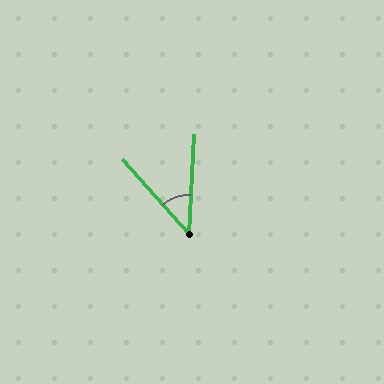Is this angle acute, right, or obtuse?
It is acute.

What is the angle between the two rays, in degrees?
Approximately 45 degrees.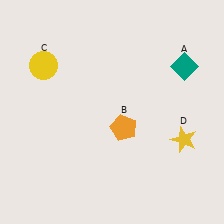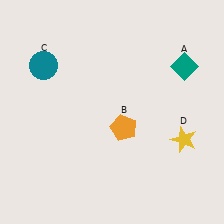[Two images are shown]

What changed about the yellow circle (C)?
In Image 1, C is yellow. In Image 2, it changed to teal.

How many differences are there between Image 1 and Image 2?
There is 1 difference between the two images.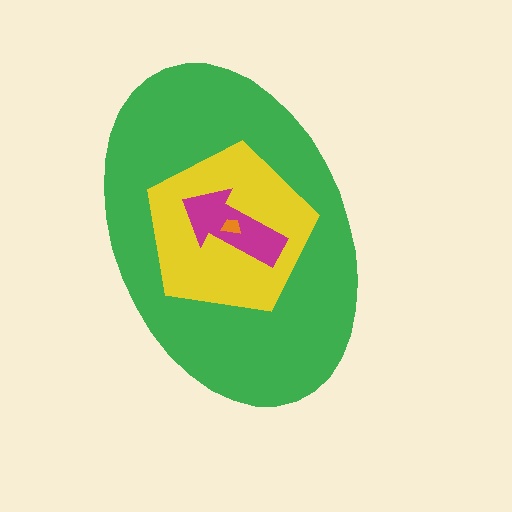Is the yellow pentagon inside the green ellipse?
Yes.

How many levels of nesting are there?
4.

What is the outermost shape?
The green ellipse.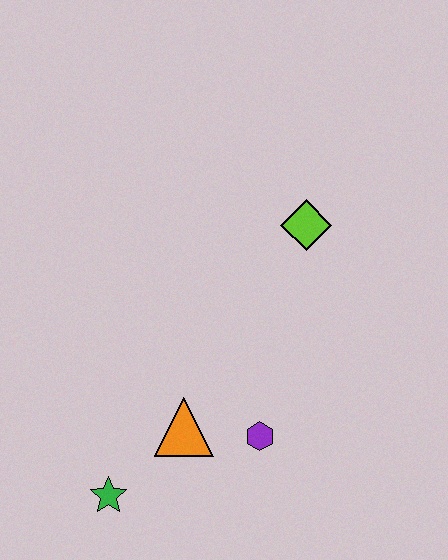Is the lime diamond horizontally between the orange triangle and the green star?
No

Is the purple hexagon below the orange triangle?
Yes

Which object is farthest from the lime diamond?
The green star is farthest from the lime diamond.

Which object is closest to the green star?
The orange triangle is closest to the green star.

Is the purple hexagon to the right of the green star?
Yes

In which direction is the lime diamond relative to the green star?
The lime diamond is above the green star.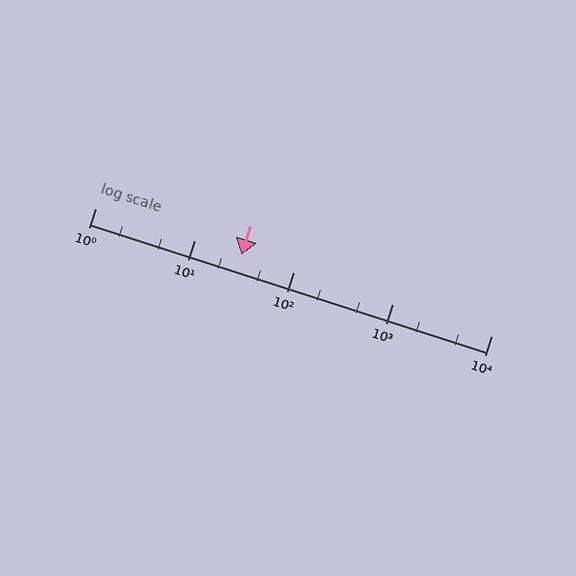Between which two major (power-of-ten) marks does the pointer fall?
The pointer is between 10 and 100.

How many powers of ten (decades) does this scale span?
The scale spans 4 decades, from 1 to 10000.